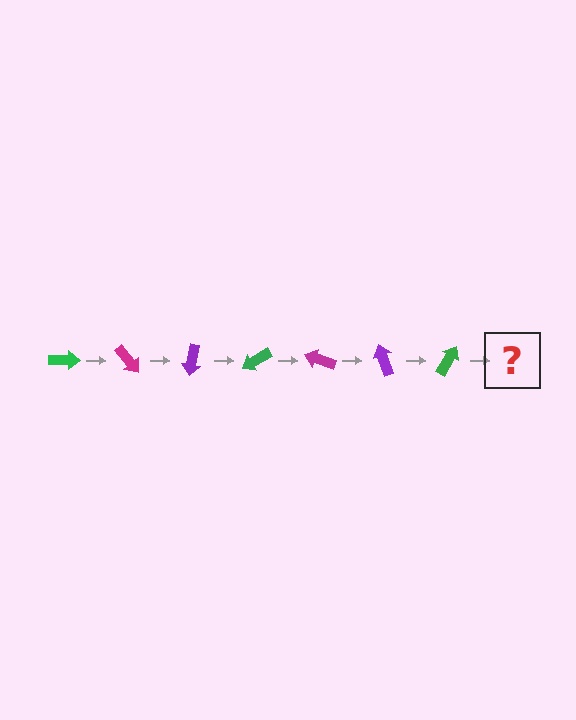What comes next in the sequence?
The next element should be a magenta arrow, rotated 350 degrees from the start.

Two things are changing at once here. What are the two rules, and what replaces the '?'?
The two rules are that it rotates 50 degrees each step and the color cycles through green, magenta, and purple. The '?' should be a magenta arrow, rotated 350 degrees from the start.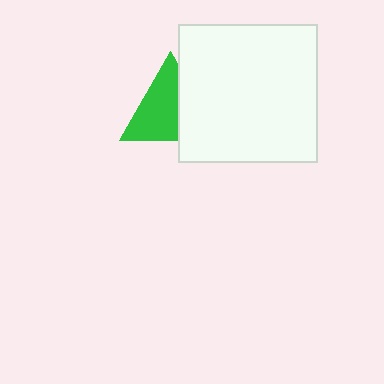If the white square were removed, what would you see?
You would see the complete green triangle.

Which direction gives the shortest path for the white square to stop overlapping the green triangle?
Moving right gives the shortest separation.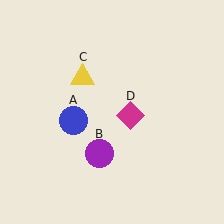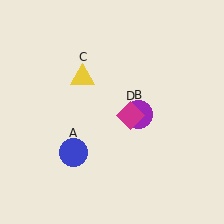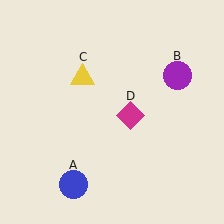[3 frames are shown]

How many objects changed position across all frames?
2 objects changed position: blue circle (object A), purple circle (object B).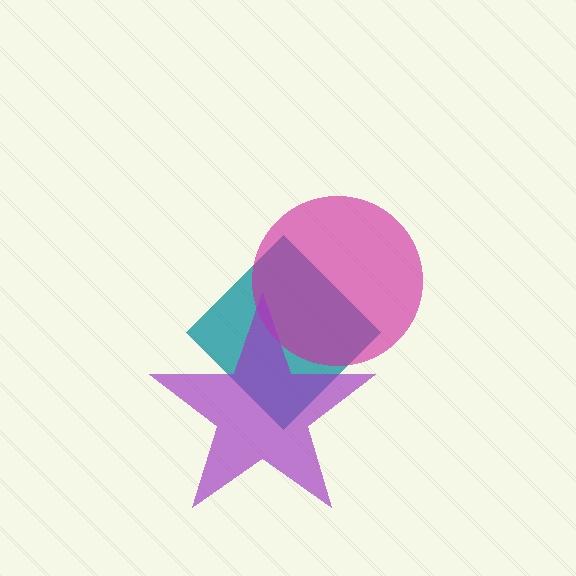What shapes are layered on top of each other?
The layered shapes are: a teal diamond, a magenta circle, a purple star.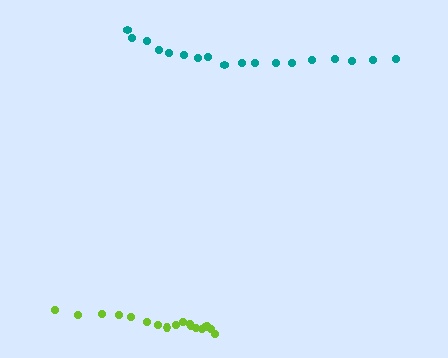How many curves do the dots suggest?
There are 2 distinct paths.